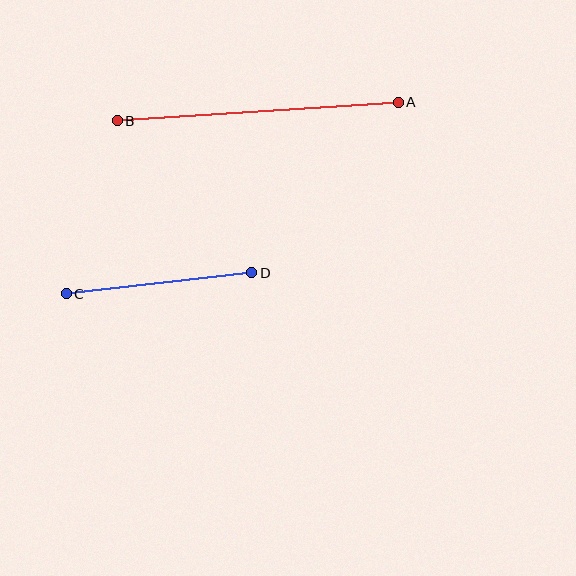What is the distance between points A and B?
The distance is approximately 282 pixels.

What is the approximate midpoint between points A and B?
The midpoint is at approximately (258, 111) pixels.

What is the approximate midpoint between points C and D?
The midpoint is at approximately (159, 283) pixels.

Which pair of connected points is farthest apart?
Points A and B are farthest apart.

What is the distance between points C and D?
The distance is approximately 187 pixels.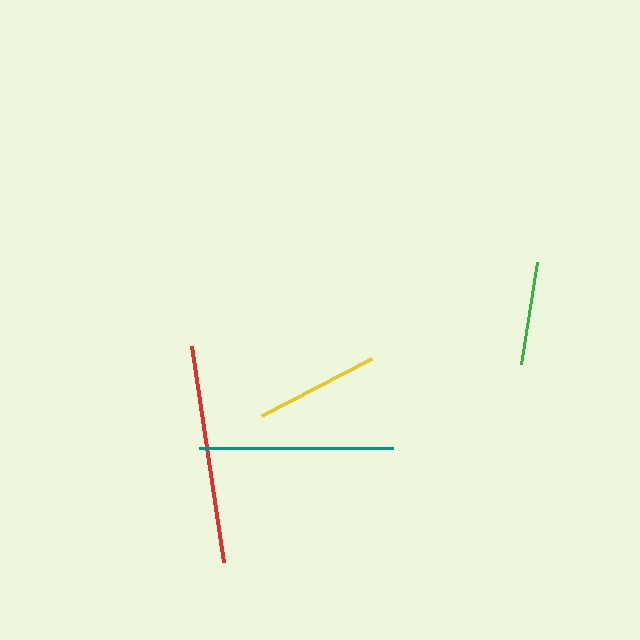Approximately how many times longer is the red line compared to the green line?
The red line is approximately 2.1 times the length of the green line.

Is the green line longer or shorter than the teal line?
The teal line is longer than the green line.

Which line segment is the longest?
The red line is the longest at approximately 219 pixels.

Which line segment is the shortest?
The green line is the shortest at approximately 103 pixels.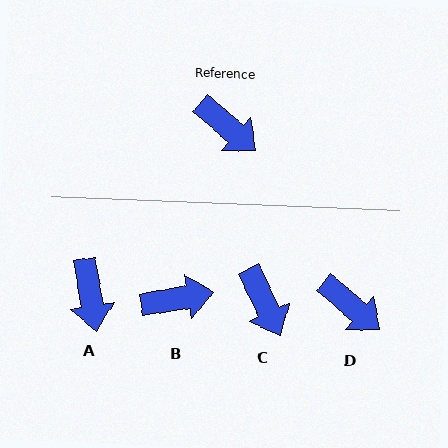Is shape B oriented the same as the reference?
No, it is off by about 51 degrees.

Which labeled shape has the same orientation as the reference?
D.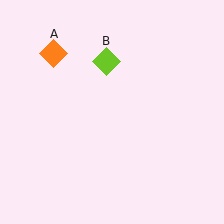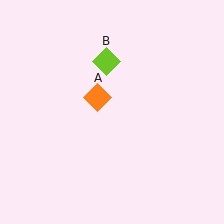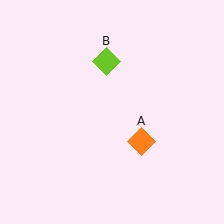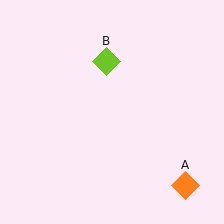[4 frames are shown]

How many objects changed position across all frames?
1 object changed position: orange diamond (object A).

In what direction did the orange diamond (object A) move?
The orange diamond (object A) moved down and to the right.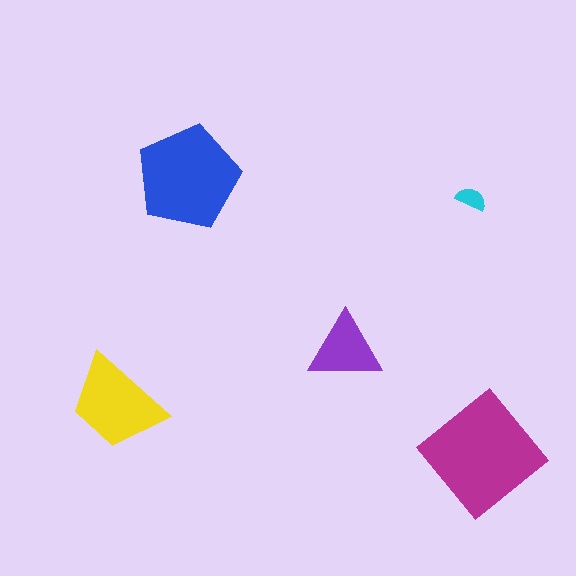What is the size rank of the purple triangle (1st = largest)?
4th.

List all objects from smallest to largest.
The cyan semicircle, the purple triangle, the yellow trapezoid, the blue pentagon, the magenta diamond.